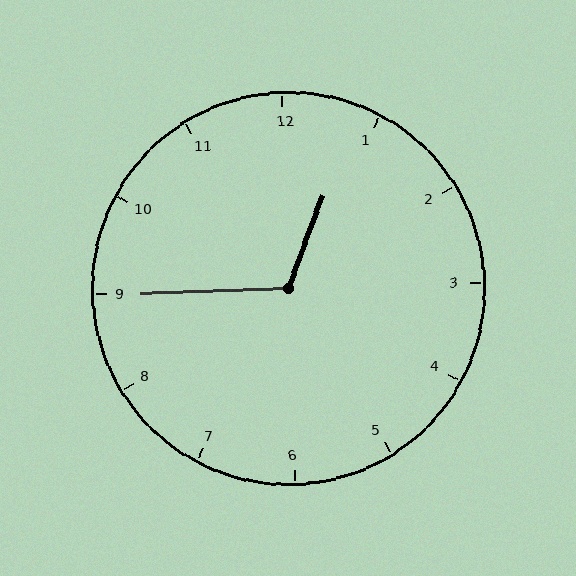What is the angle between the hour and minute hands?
Approximately 112 degrees.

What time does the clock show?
12:45.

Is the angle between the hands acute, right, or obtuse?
It is obtuse.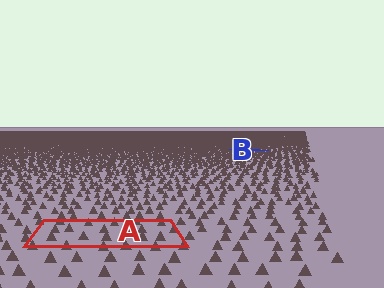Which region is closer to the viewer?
Region A is closer. The texture elements there are larger and more spread out.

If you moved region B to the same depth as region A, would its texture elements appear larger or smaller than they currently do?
They would appear larger. At a closer depth, the same texture elements are projected at a bigger on-screen size.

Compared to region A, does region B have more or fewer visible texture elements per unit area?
Region B has more texture elements per unit area — they are packed more densely because it is farther away.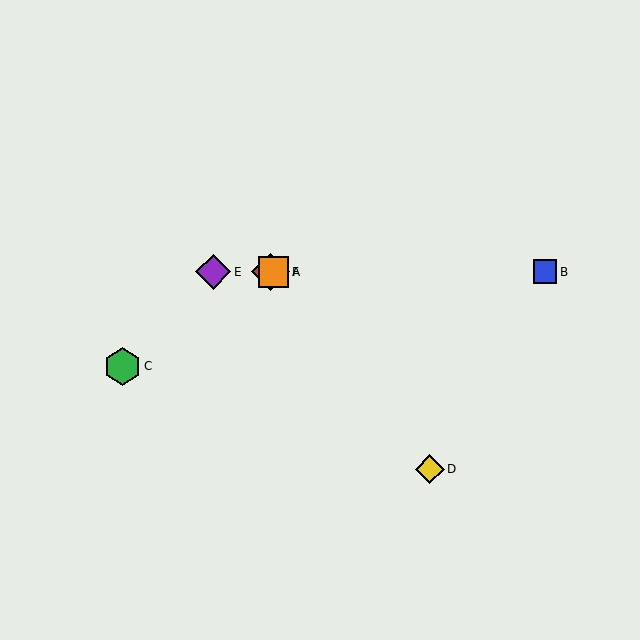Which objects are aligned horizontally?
Objects A, B, E, F are aligned horizontally.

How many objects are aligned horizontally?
4 objects (A, B, E, F) are aligned horizontally.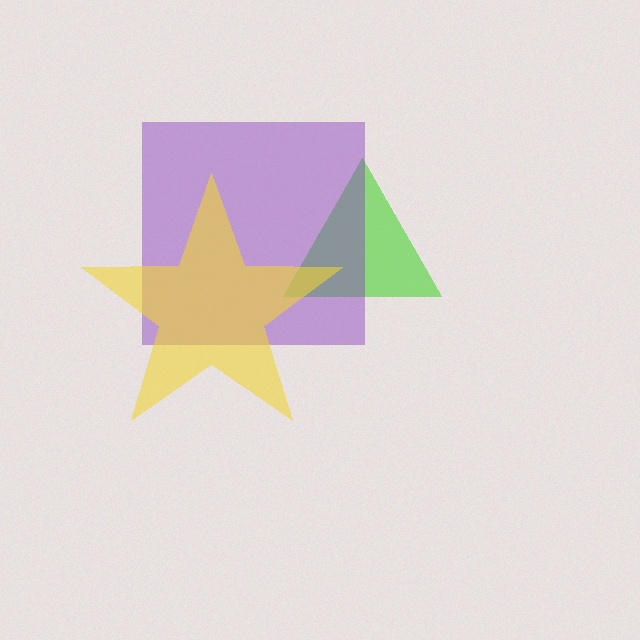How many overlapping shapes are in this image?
There are 3 overlapping shapes in the image.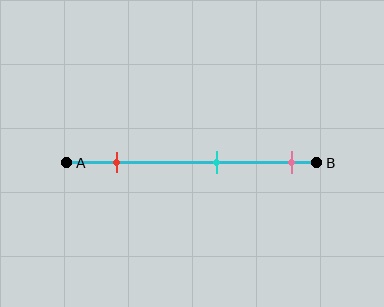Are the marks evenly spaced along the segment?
Yes, the marks are approximately evenly spaced.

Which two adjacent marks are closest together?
The cyan and pink marks are the closest adjacent pair.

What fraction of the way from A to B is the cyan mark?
The cyan mark is approximately 60% (0.6) of the way from A to B.